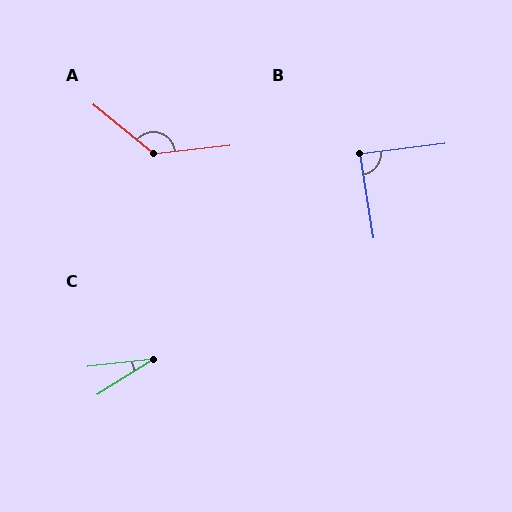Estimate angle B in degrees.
Approximately 88 degrees.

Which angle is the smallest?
C, at approximately 25 degrees.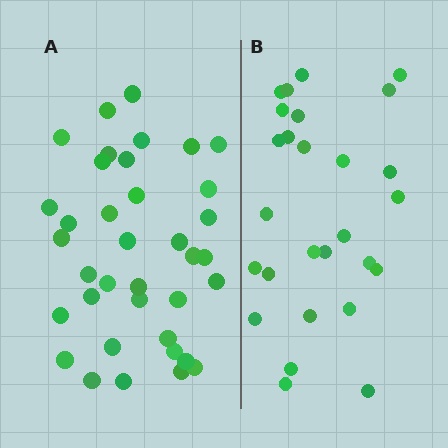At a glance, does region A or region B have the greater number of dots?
Region A (the left region) has more dots.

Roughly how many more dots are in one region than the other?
Region A has roughly 10 or so more dots than region B.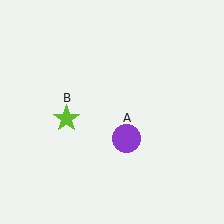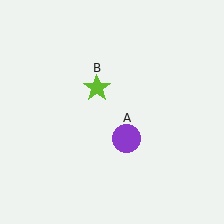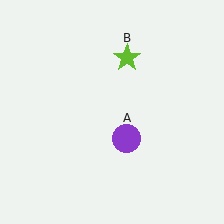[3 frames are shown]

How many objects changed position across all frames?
1 object changed position: lime star (object B).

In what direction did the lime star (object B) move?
The lime star (object B) moved up and to the right.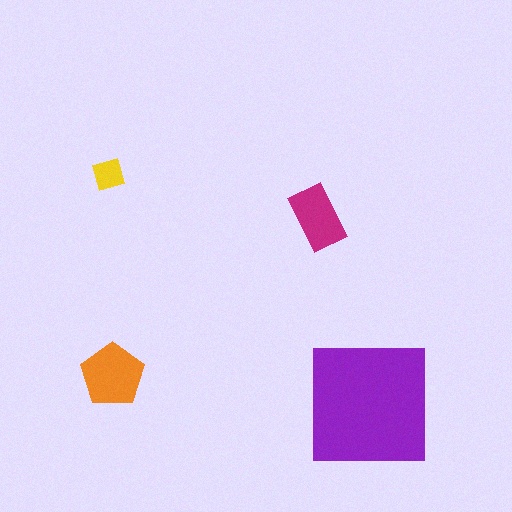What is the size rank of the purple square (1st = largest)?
1st.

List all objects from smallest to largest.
The yellow diamond, the magenta rectangle, the orange pentagon, the purple square.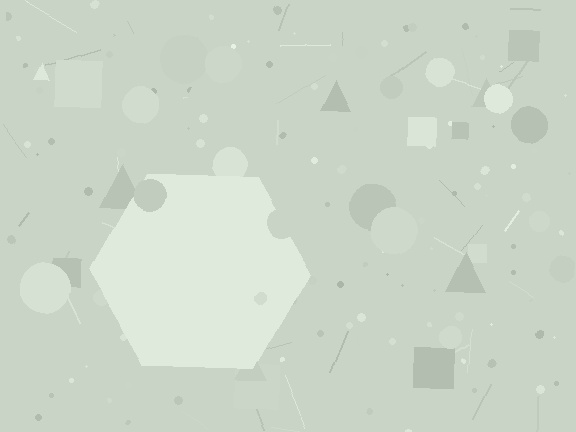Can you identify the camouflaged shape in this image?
The camouflaged shape is a hexagon.